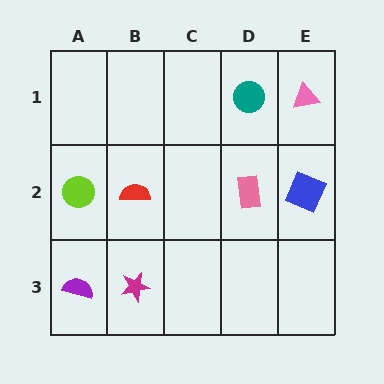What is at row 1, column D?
A teal circle.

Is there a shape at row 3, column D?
No, that cell is empty.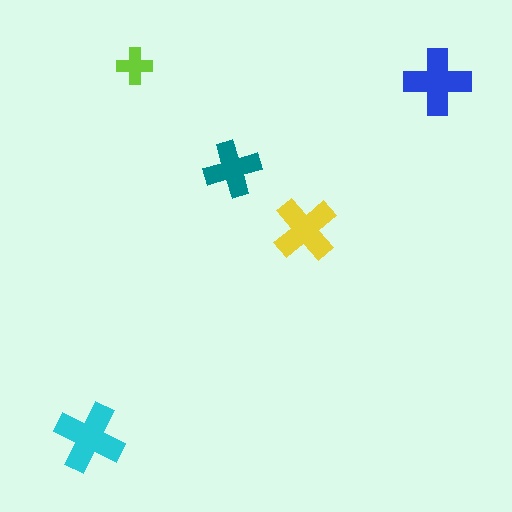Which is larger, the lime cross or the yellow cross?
The yellow one.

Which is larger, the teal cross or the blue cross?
The blue one.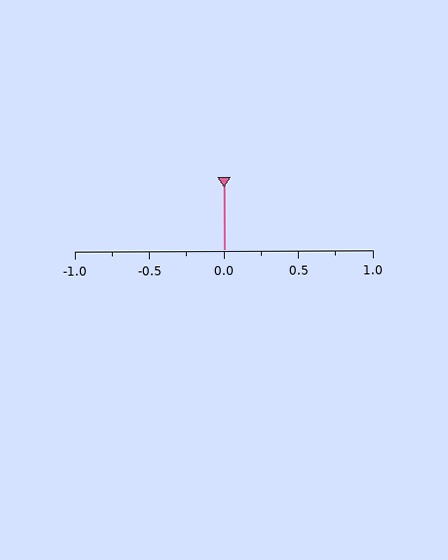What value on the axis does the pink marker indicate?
The marker indicates approximately 0.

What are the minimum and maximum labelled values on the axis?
The axis runs from -1.0 to 1.0.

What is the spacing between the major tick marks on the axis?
The major ticks are spaced 0.5 apart.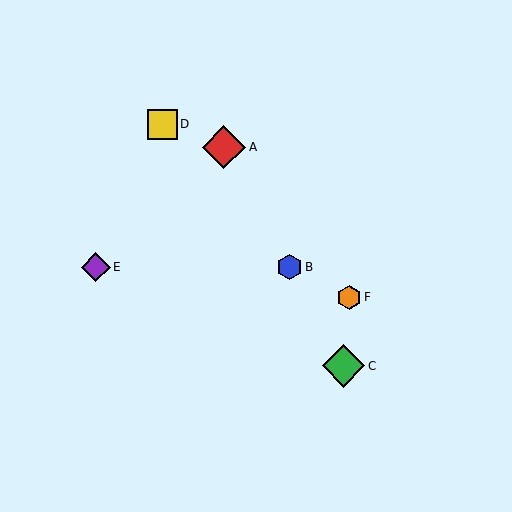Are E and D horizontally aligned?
No, E is at y≈267 and D is at y≈124.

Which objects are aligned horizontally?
Objects B, E are aligned horizontally.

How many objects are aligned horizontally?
2 objects (B, E) are aligned horizontally.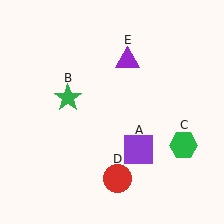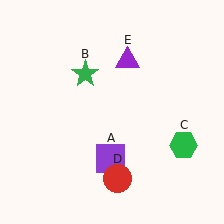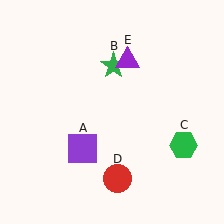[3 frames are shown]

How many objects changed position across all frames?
2 objects changed position: purple square (object A), green star (object B).